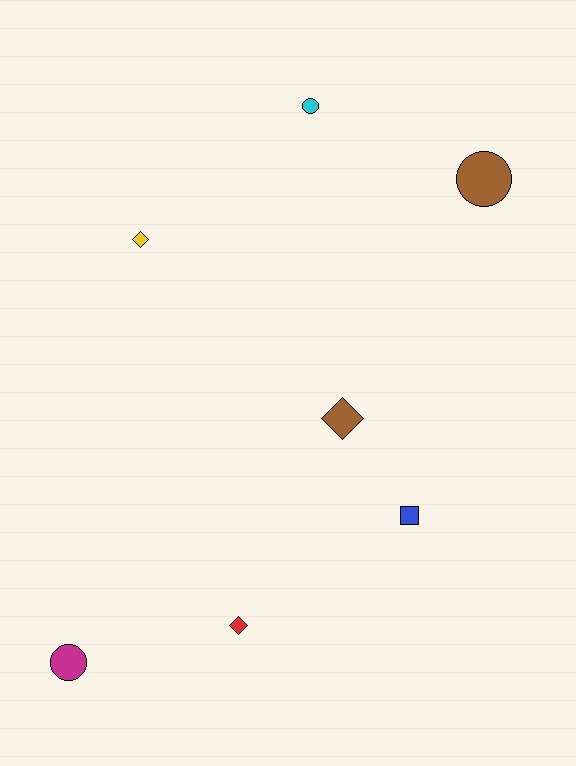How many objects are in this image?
There are 7 objects.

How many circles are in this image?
There are 3 circles.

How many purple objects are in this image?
There are no purple objects.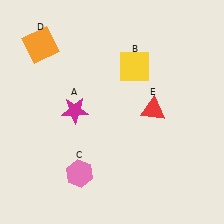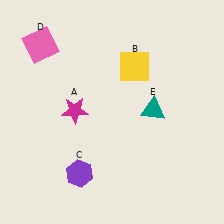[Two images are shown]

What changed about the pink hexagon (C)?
In Image 1, C is pink. In Image 2, it changed to purple.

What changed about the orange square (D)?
In Image 1, D is orange. In Image 2, it changed to pink.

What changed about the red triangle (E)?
In Image 1, E is red. In Image 2, it changed to teal.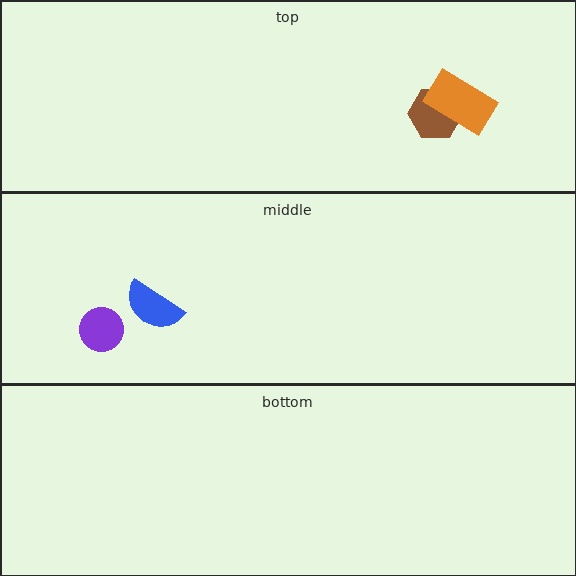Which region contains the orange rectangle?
The top region.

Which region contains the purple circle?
The middle region.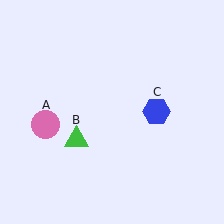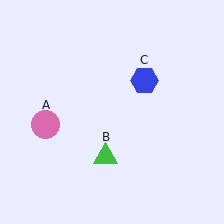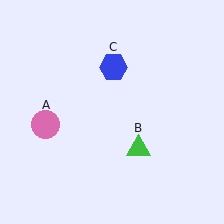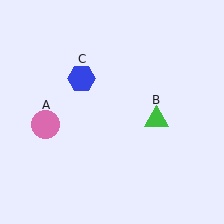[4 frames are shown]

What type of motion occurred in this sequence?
The green triangle (object B), blue hexagon (object C) rotated counterclockwise around the center of the scene.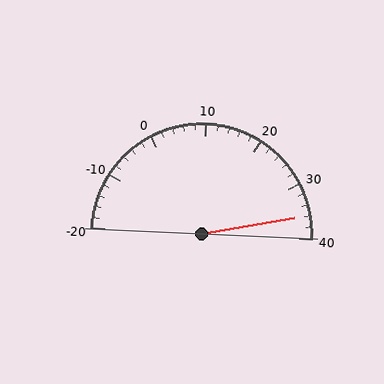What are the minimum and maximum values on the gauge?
The gauge ranges from -20 to 40.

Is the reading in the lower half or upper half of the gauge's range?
The reading is in the upper half of the range (-20 to 40).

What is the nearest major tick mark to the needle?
The nearest major tick mark is 40.